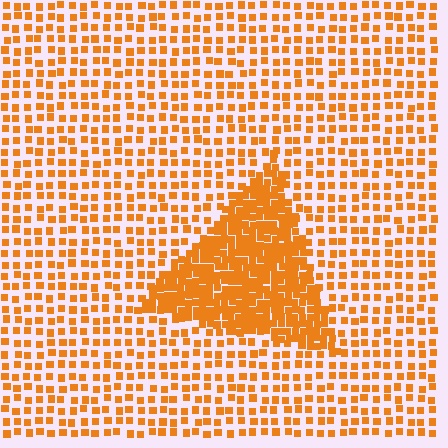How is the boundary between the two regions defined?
The boundary is defined by a change in element density (approximately 2.5x ratio). All elements are the same color, size, and shape.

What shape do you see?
I see a triangle.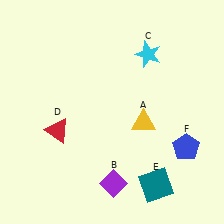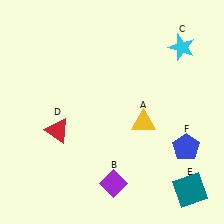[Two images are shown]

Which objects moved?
The objects that moved are: the cyan star (C), the teal square (E).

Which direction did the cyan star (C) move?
The cyan star (C) moved right.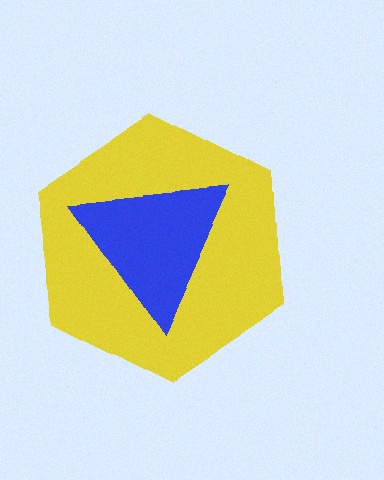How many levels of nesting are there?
2.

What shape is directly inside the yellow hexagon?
The blue triangle.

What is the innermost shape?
The blue triangle.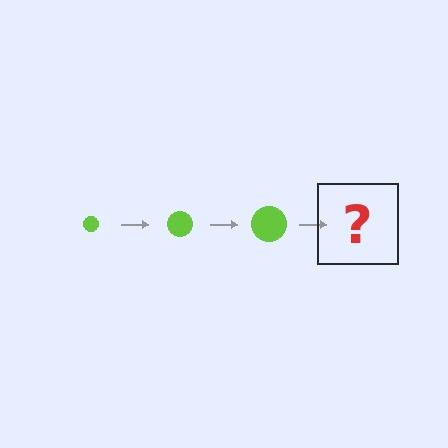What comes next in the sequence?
The next element should be a lime circle, larger than the previous one.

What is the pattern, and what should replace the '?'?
The pattern is that the circle gets progressively larger each step. The '?' should be a lime circle, larger than the previous one.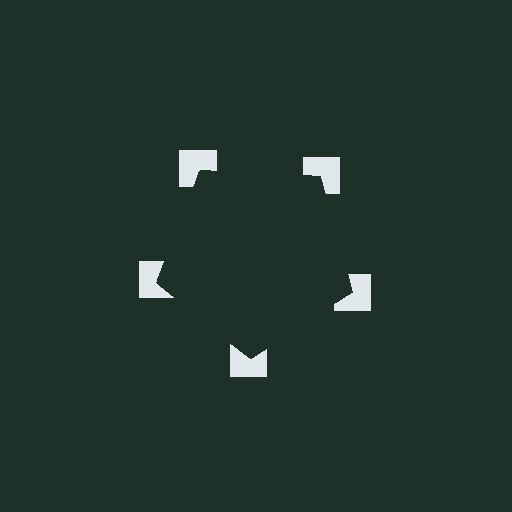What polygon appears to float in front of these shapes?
An illusory pentagon — its edges are inferred from the aligned wedge cuts in the notched squares, not physically drawn.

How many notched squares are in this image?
There are 5 — one at each vertex of the illusory pentagon.